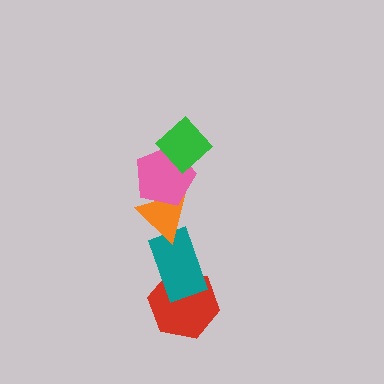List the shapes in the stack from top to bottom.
From top to bottom: the green diamond, the pink pentagon, the orange triangle, the teal rectangle, the red hexagon.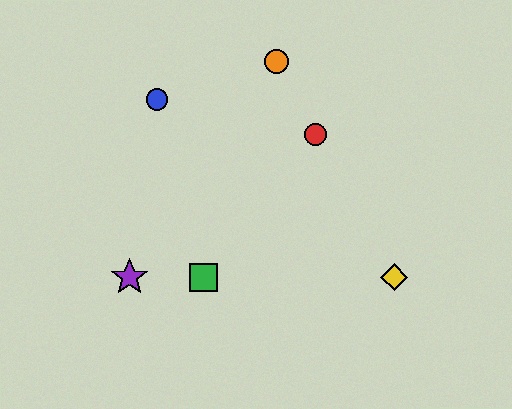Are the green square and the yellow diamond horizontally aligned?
Yes, both are at y≈277.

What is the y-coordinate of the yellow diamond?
The yellow diamond is at y≈277.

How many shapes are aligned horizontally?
3 shapes (the green square, the yellow diamond, the purple star) are aligned horizontally.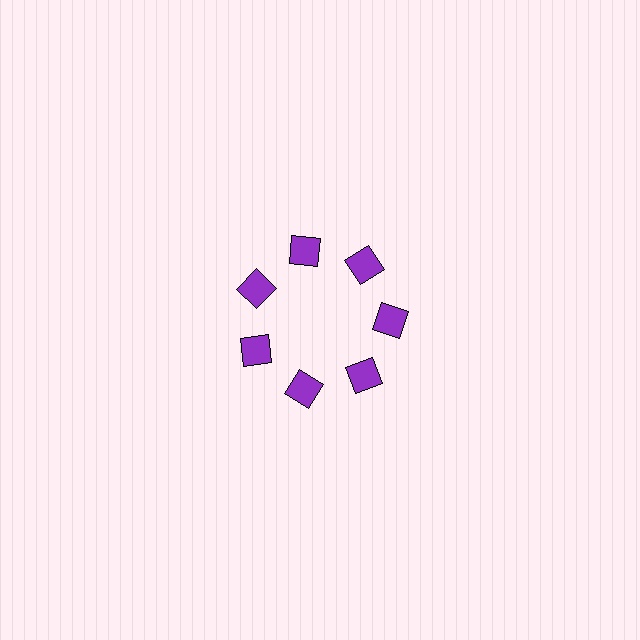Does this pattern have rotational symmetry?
Yes, this pattern has 7-fold rotational symmetry. It looks the same after rotating 51 degrees around the center.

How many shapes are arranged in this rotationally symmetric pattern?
There are 7 shapes, arranged in 7 groups of 1.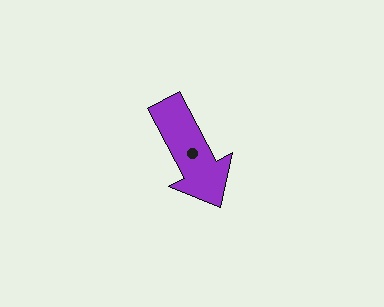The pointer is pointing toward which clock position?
Roughly 5 o'clock.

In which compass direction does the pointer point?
Southeast.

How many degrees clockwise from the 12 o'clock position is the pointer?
Approximately 152 degrees.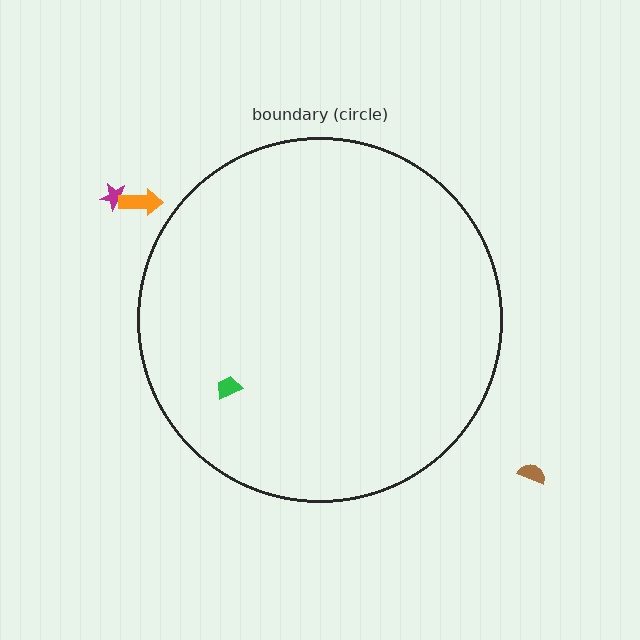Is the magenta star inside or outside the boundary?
Outside.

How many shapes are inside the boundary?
1 inside, 3 outside.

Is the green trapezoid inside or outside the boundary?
Inside.